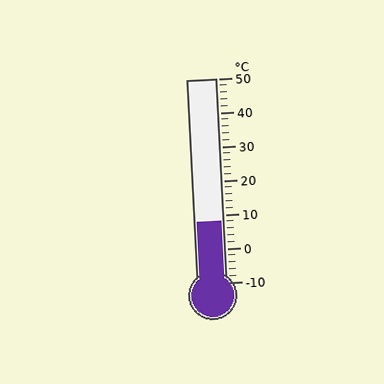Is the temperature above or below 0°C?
The temperature is above 0°C.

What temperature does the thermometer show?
The thermometer shows approximately 8°C.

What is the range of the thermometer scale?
The thermometer scale ranges from -10°C to 50°C.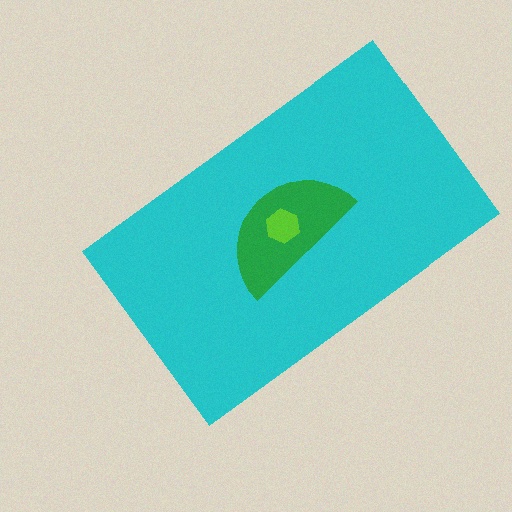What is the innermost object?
The lime hexagon.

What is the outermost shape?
The cyan rectangle.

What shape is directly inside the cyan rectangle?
The green semicircle.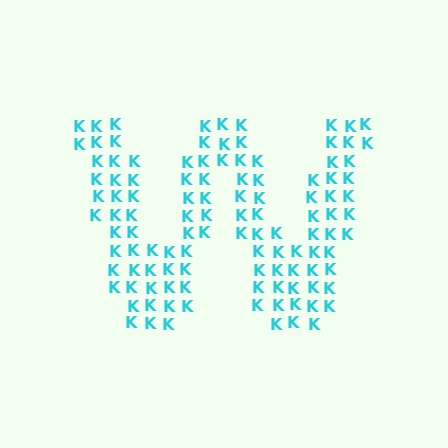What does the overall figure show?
The overall figure shows the letter W.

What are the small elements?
The small elements are letter K's.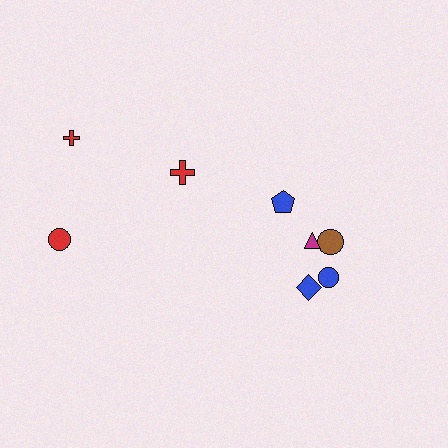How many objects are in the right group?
There are 5 objects.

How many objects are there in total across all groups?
There are 8 objects.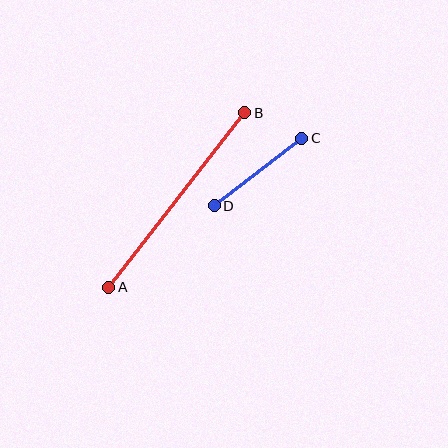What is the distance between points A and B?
The distance is approximately 221 pixels.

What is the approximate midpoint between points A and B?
The midpoint is at approximately (177, 200) pixels.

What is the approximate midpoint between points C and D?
The midpoint is at approximately (258, 172) pixels.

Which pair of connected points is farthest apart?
Points A and B are farthest apart.